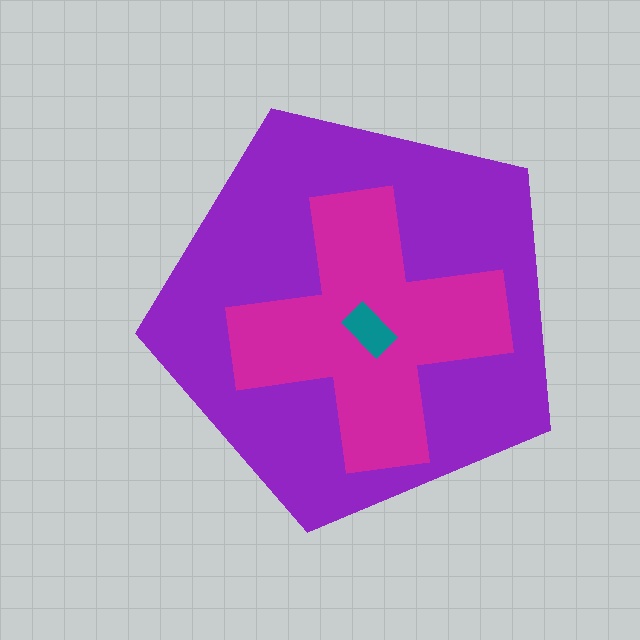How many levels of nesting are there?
3.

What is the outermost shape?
The purple pentagon.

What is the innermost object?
The teal rectangle.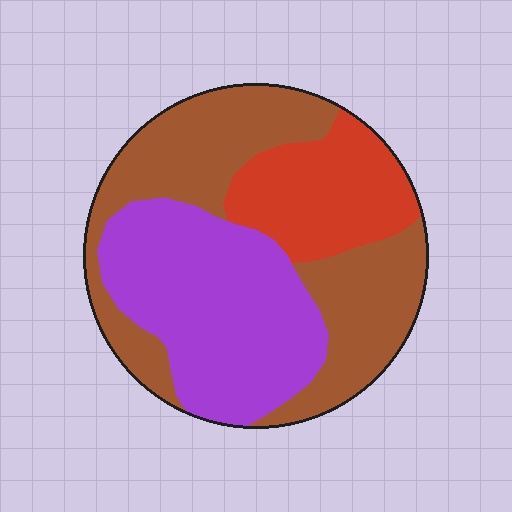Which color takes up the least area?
Red, at roughly 20%.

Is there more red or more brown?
Brown.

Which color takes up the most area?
Brown, at roughly 45%.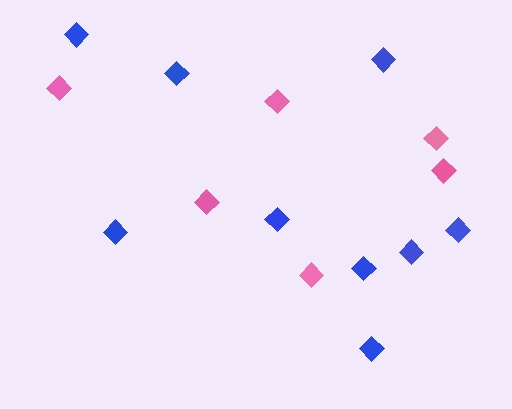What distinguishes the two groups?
There are 2 groups: one group of pink diamonds (6) and one group of blue diamonds (9).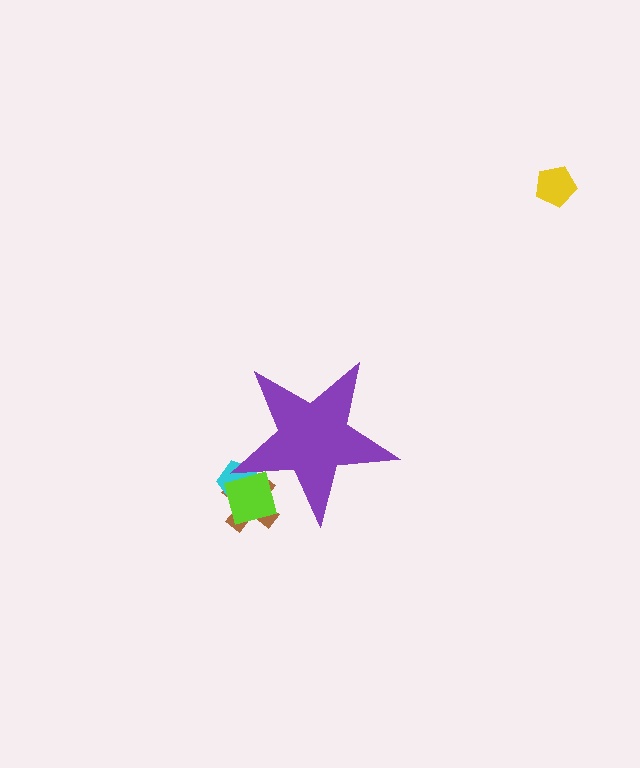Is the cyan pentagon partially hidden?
Yes, the cyan pentagon is partially hidden behind the purple star.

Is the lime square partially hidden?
Yes, the lime square is partially hidden behind the purple star.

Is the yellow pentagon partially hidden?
No, the yellow pentagon is fully visible.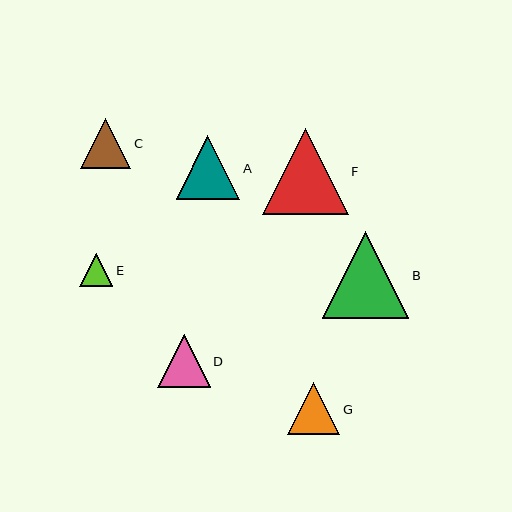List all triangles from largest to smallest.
From largest to smallest: B, F, A, D, G, C, E.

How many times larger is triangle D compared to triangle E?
Triangle D is approximately 1.6 times the size of triangle E.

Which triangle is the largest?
Triangle B is the largest with a size of approximately 87 pixels.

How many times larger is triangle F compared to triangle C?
Triangle F is approximately 1.7 times the size of triangle C.